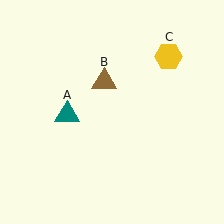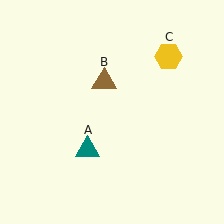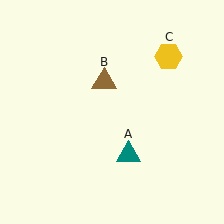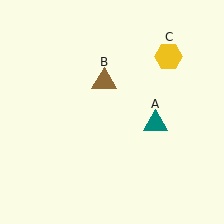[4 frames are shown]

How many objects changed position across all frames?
1 object changed position: teal triangle (object A).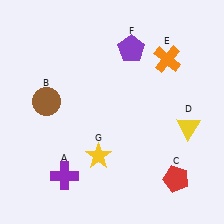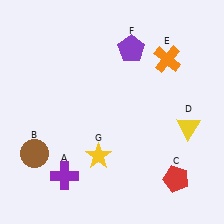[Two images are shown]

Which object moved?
The brown circle (B) moved down.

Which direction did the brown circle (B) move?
The brown circle (B) moved down.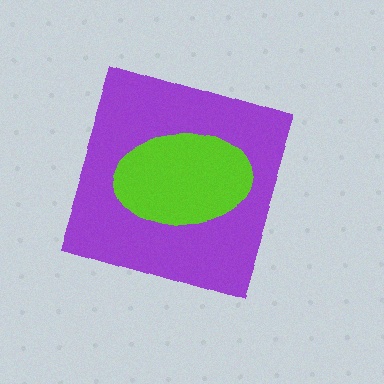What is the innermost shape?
The lime ellipse.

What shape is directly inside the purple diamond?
The lime ellipse.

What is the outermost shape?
The purple diamond.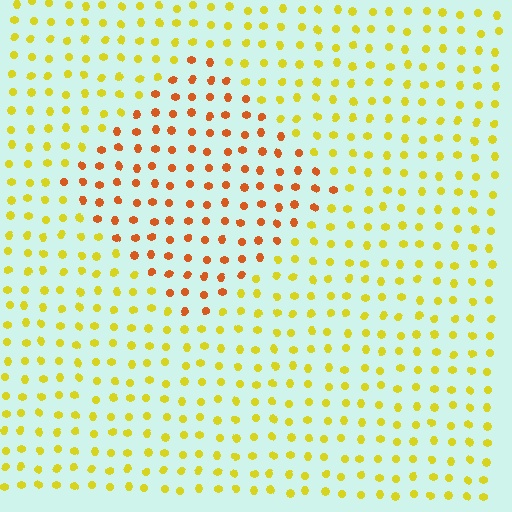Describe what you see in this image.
The image is filled with small yellow elements in a uniform arrangement. A diamond-shaped region is visible where the elements are tinted to a slightly different hue, forming a subtle color boundary.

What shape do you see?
I see a diamond.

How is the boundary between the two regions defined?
The boundary is defined purely by a slight shift in hue (about 40 degrees). Spacing, size, and orientation are identical on both sides.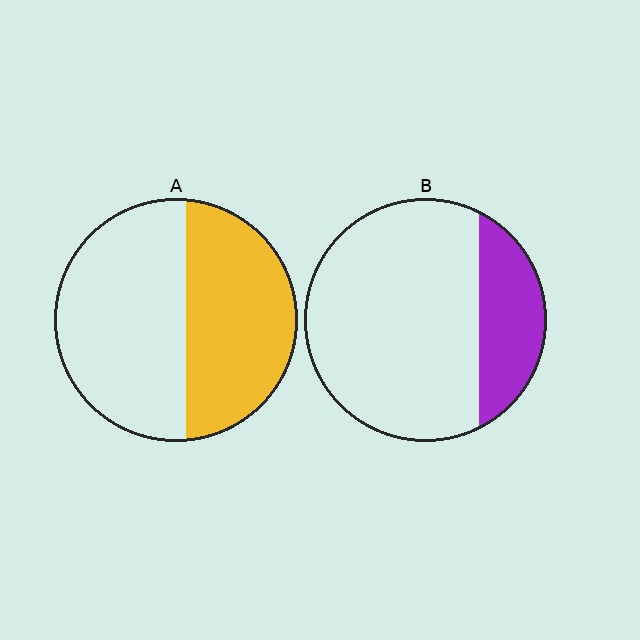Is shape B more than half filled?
No.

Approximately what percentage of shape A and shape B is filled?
A is approximately 45% and B is approximately 25%.